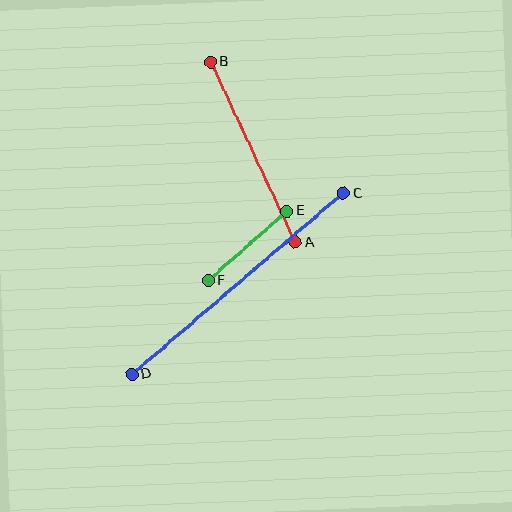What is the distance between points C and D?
The distance is approximately 278 pixels.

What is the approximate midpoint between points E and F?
The midpoint is at approximately (247, 246) pixels.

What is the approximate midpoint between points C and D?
The midpoint is at approximately (238, 284) pixels.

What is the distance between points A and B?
The distance is approximately 199 pixels.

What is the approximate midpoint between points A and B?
The midpoint is at approximately (253, 152) pixels.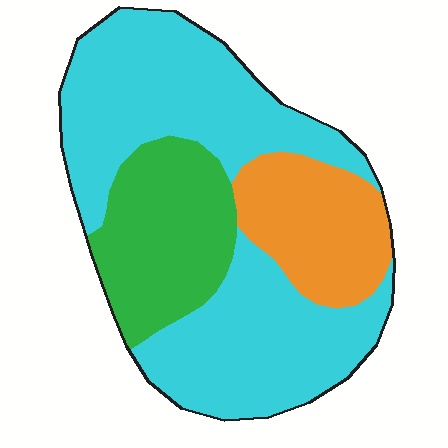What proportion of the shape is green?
Green takes up less than a quarter of the shape.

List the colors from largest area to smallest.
From largest to smallest: cyan, green, orange.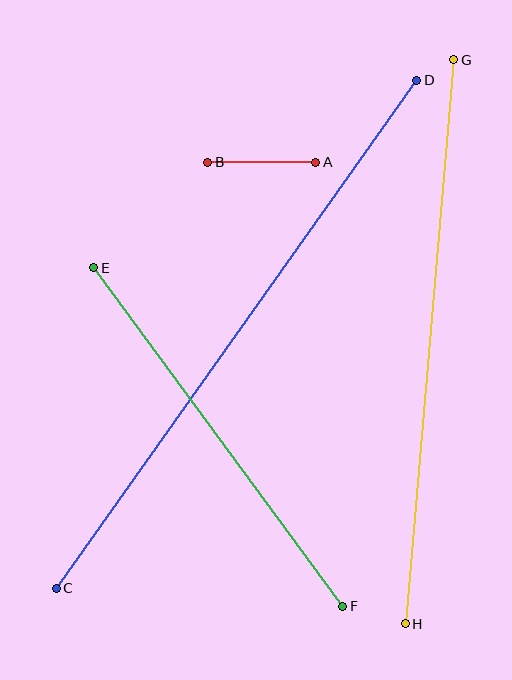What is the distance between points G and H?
The distance is approximately 566 pixels.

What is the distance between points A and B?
The distance is approximately 108 pixels.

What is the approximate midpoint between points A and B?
The midpoint is at approximately (262, 162) pixels.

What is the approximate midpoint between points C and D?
The midpoint is at approximately (236, 334) pixels.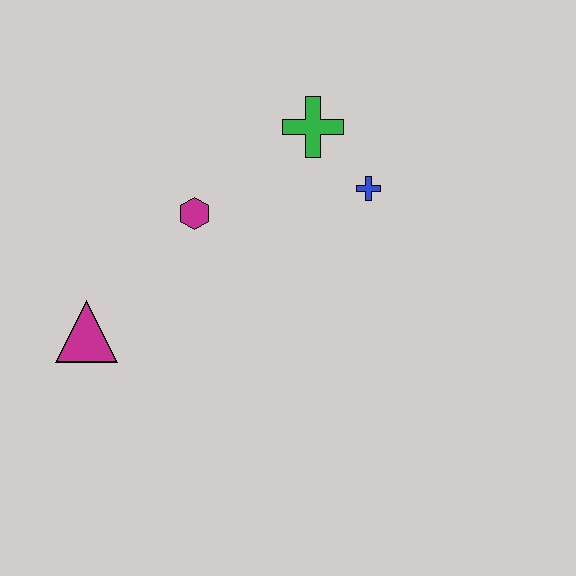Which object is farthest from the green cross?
The magenta triangle is farthest from the green cross.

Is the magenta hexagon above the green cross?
No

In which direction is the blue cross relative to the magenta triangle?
The blue cross is to the right of the magenta triangle.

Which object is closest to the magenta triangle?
The magenta hexagon is closest to the magenta triangle.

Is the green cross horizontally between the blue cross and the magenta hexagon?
Yes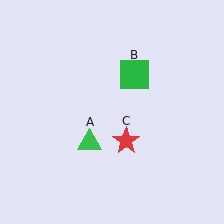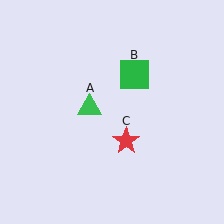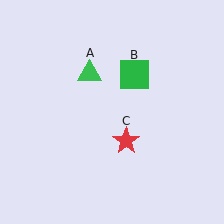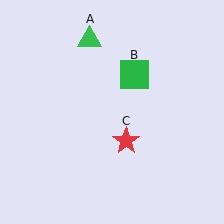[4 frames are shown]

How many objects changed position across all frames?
1 object changed position: green triangle (object A).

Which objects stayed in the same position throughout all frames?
Green square (object B) and red star (object C) remained stationary.